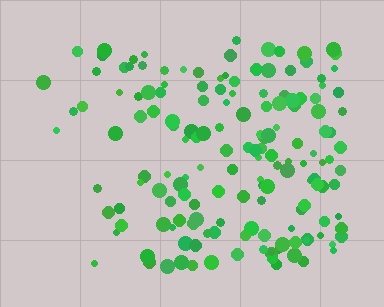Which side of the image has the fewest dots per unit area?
The left.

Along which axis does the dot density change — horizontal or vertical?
Horizontal.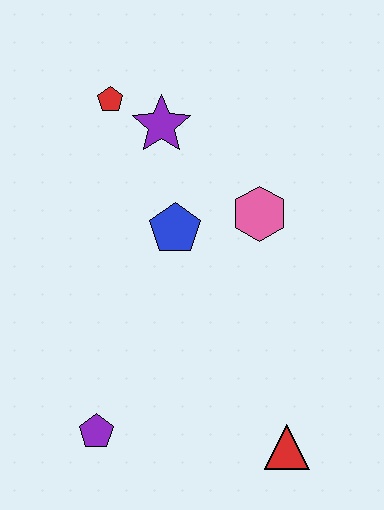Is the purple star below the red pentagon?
Yes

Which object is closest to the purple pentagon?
The red triangle is closest to the purple pentagon.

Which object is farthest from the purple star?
The red triangle is farthest from the purple star.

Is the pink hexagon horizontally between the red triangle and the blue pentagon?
Yes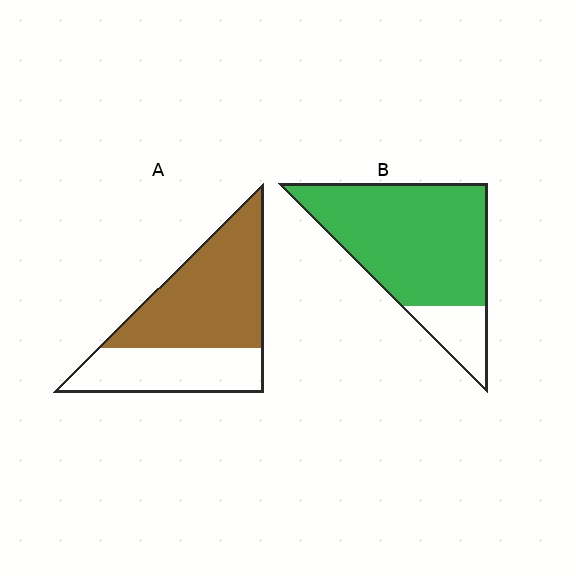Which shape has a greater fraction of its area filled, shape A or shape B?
Shape B.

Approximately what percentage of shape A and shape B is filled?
A is approximately 60% and B is approximately 85%.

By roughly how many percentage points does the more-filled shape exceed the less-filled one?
By roughly 20 percentage points (B over A).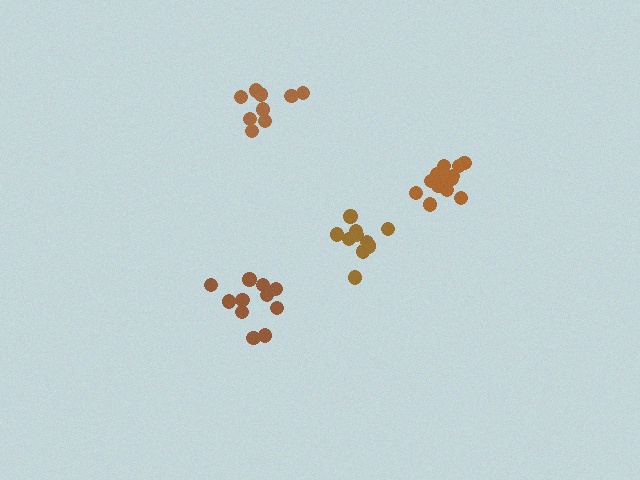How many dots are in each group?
Group 1: 12 dots, Group 2: 9 dots, Group 3: 11 dots, Group 4: 15 dots (47 total).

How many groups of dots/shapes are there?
There are 4 groups.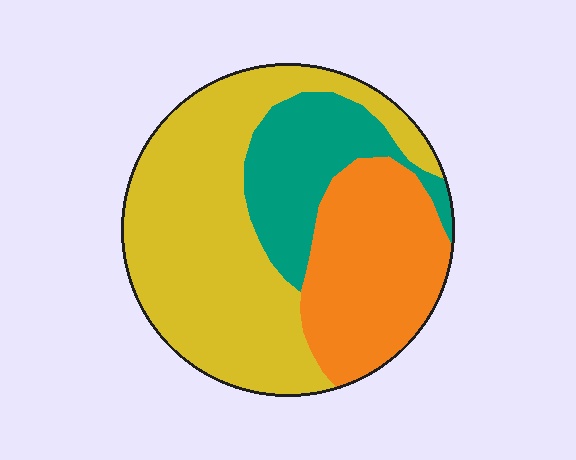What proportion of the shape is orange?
Orange covers 29% of the shape.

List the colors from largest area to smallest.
From largest to smallest: yellow, orange, teal.